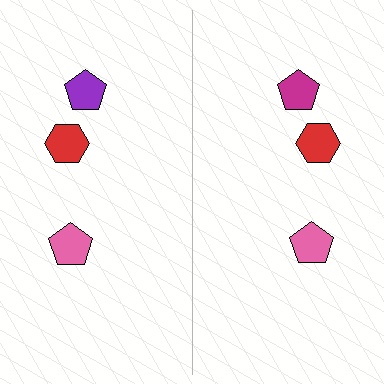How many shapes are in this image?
There are 6 shapes in this image.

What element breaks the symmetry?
The magenta pentagon on the right side breaks the symmetry — its mirror counterpart is purple.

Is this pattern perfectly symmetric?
No, the pattern is not perfectly symmetric. The magenta pentagon on the right side breaks the symmetry — its mirror counterpart is purple.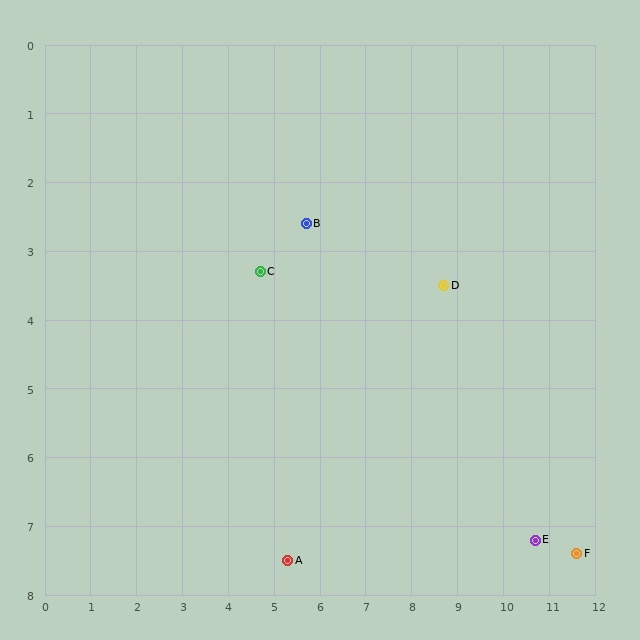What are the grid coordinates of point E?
Point E is at approximately (10.7, 7.2).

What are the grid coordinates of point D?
Point D is at approximately (8.7, 3.5).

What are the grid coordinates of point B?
Point B is at approximately (5.7, 2.6).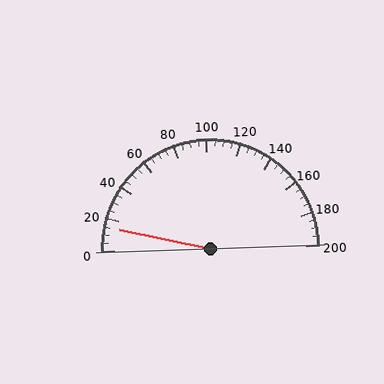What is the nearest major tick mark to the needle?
The nearest major tick mark is 20.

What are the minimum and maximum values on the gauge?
The gauge ranges from 0 to 200.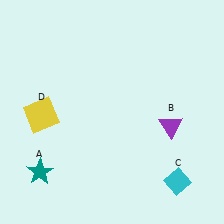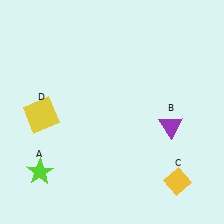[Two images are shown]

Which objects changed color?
A changed from teal to lime. C changed from cyan to yellow.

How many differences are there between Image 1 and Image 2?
There are 2 differences between the two images.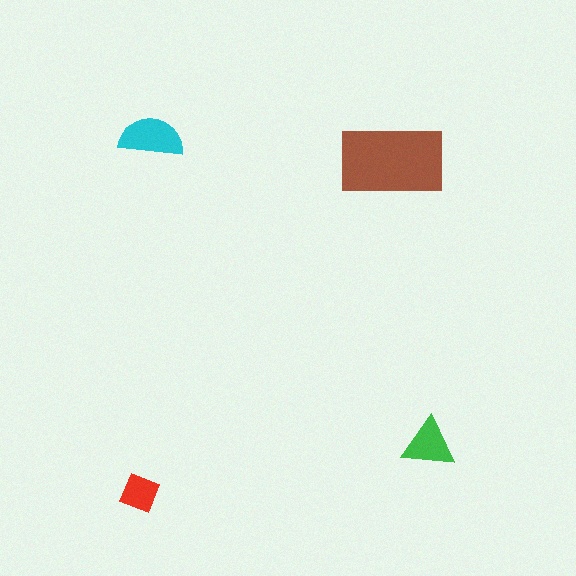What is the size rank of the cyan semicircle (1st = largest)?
2nd.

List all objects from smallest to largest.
The red diamond, the green triangle, the cyan semicircle, the brown rectangle.